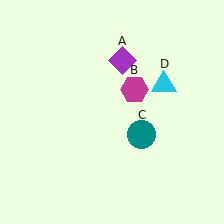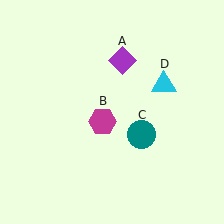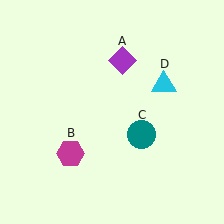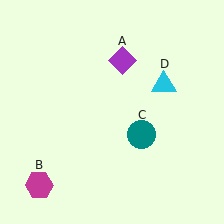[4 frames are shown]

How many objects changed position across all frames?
1 object changed position: magenta hexagon (object B).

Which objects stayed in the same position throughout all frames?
Purple diamond (object A) and teal circle (object C) and cyan triangle (object D) remained stationary.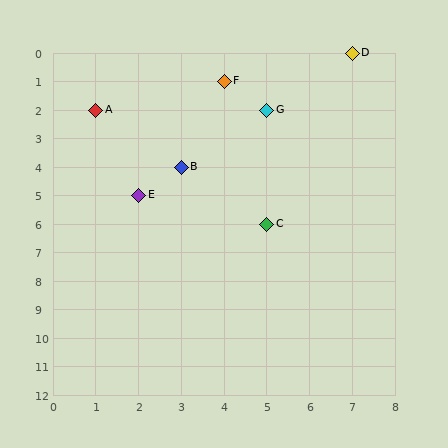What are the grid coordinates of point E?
Point E is at grid coordinates (2, 5).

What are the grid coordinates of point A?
Point A is at grid coordinates (1, 2).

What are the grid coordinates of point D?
Point D is at grid coordinates (7, 0).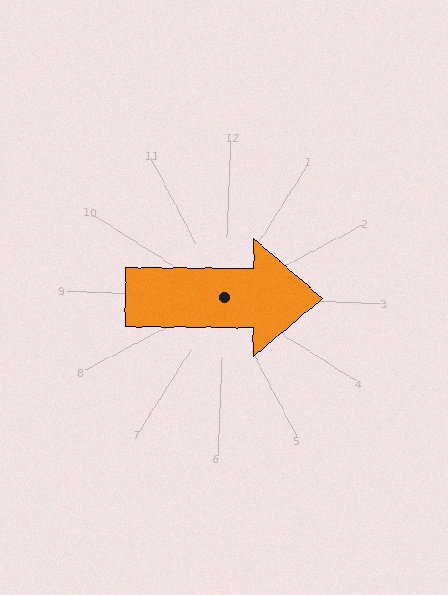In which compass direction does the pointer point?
East.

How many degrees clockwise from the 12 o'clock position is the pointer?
Approximately 88 degrees.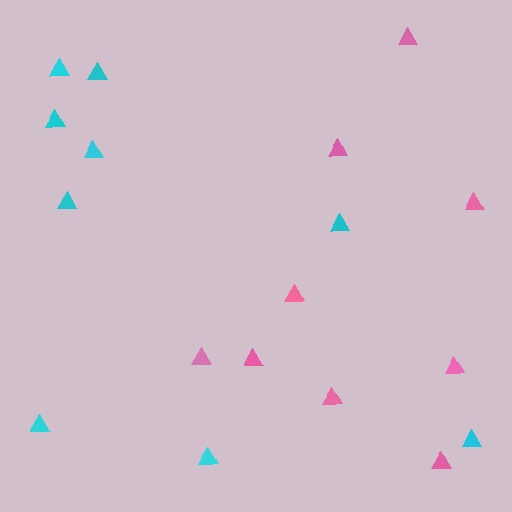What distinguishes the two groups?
There are 2 groups: one group of cyan triangles (9) and one group of pink triangles (9).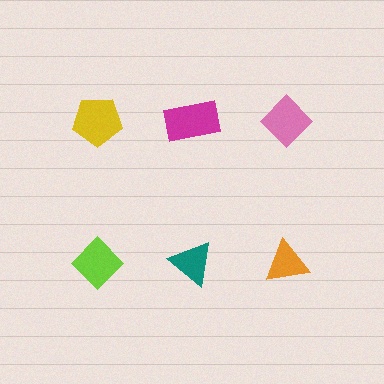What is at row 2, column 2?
A teal triangle.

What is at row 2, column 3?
An orange triangle.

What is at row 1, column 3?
A pink diamond.